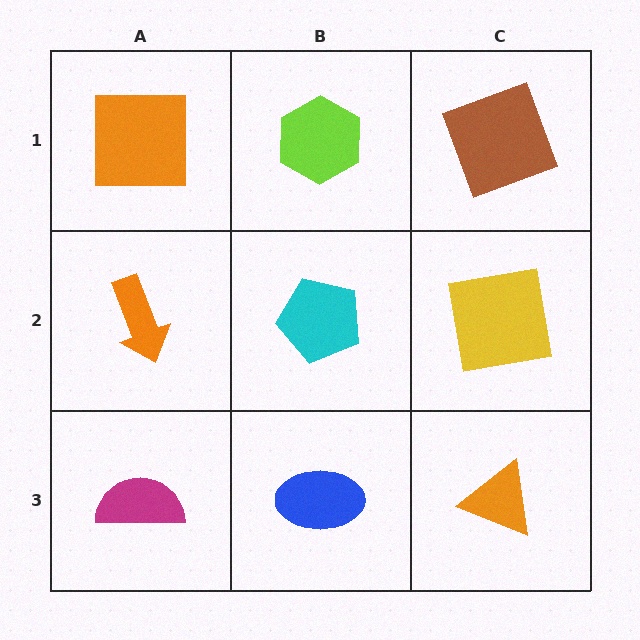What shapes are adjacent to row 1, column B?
A cyan pentagon (row 2, column B), an orange square (row 1, column A), a brown square (row 1, column C).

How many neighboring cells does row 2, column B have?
4.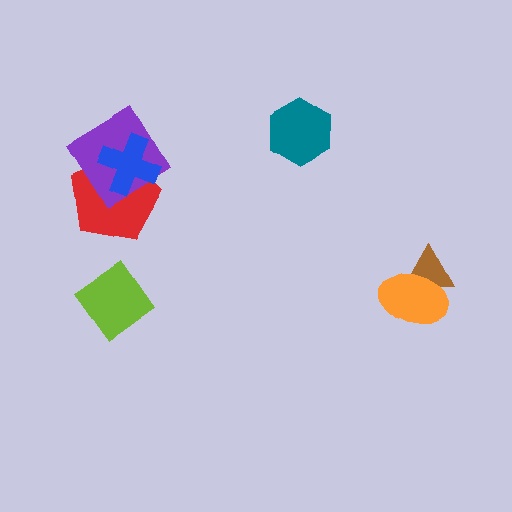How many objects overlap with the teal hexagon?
0 objects overlap with the teal hexagon.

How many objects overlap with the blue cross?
2 objects overlap with the blue cross.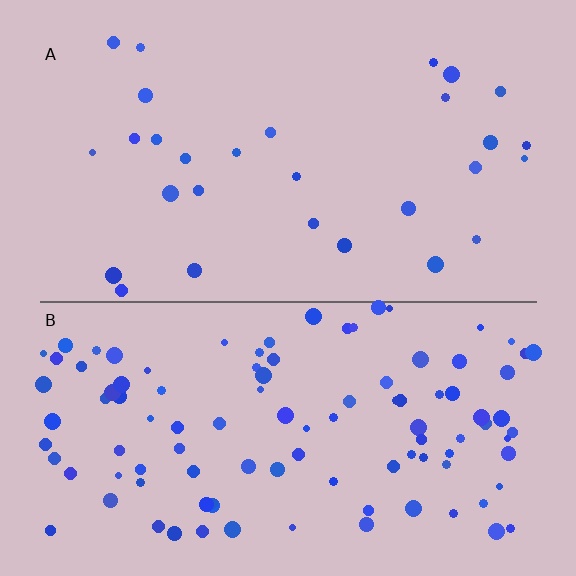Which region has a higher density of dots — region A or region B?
B (the bottom).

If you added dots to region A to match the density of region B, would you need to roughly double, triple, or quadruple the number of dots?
Approximately quadruple.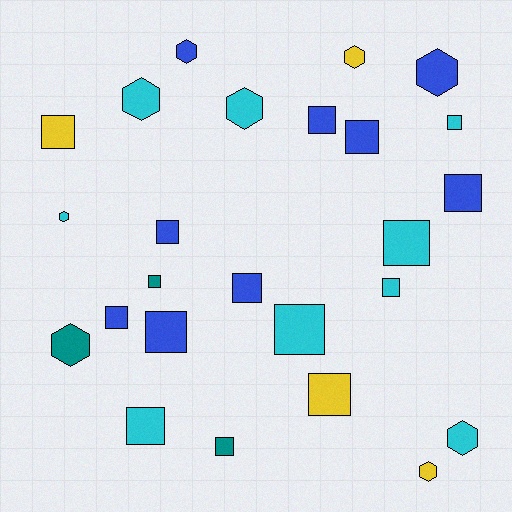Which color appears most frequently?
Blue, with 9 objects.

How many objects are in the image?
There are 25 objects.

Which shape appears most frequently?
Square, with 16 objects.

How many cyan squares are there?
There are 5 cyan squares.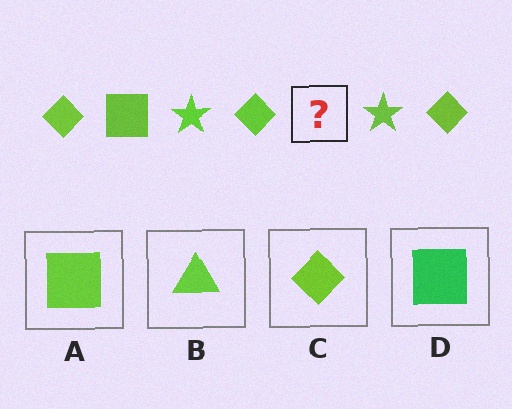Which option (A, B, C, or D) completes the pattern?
A.